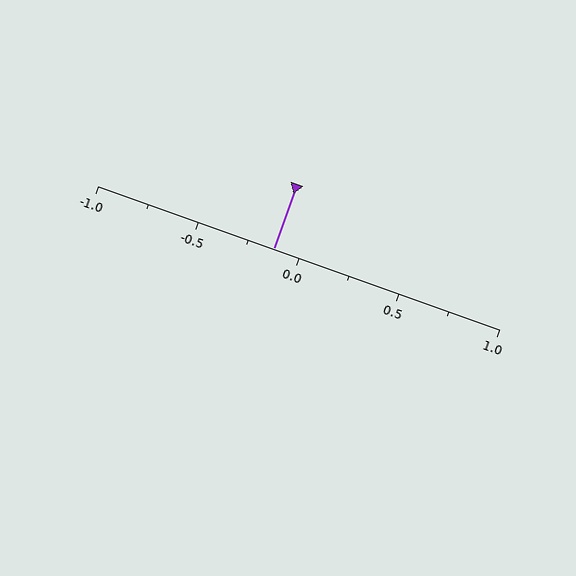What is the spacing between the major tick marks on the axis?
The major ticks are spaced 0.5 apart.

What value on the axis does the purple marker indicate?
The marker indicates approximately -0.12.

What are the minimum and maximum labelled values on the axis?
The axis runs from -1.0 to 1.0.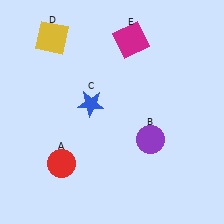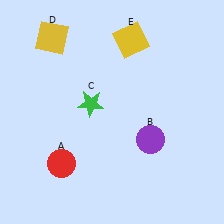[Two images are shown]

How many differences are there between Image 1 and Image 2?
There are 2 differences between the two images.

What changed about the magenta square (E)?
In Image 1, E is magenta. In Image 2, it changed to yellow.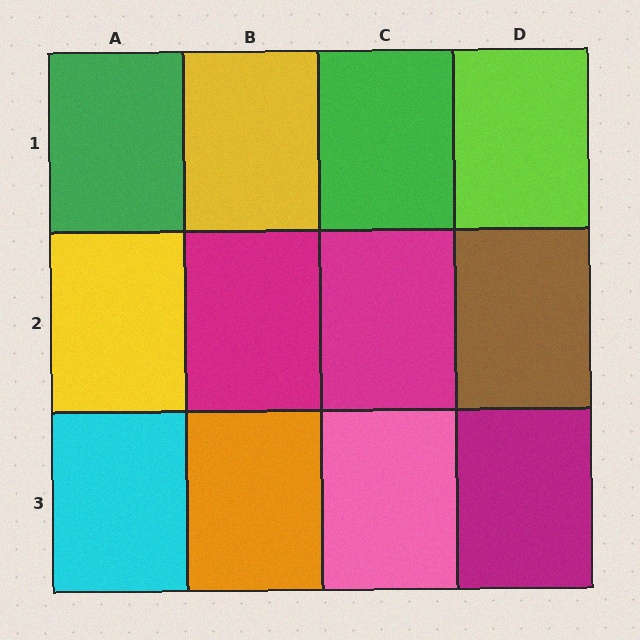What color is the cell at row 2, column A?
Yellow.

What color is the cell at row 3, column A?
Cyan.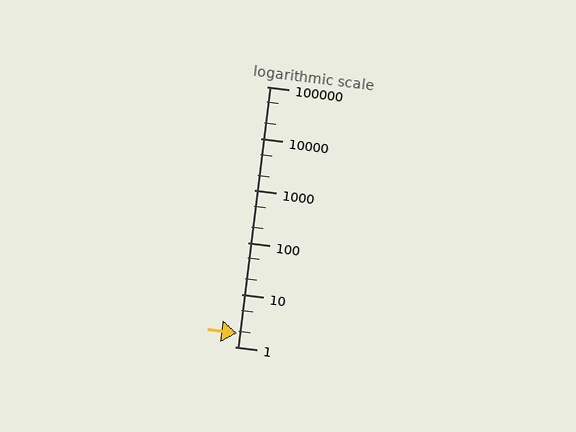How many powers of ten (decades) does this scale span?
The scale spans 5 decades, from 1 to 100000.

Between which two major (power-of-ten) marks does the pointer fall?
The pointer is between 1 and 10.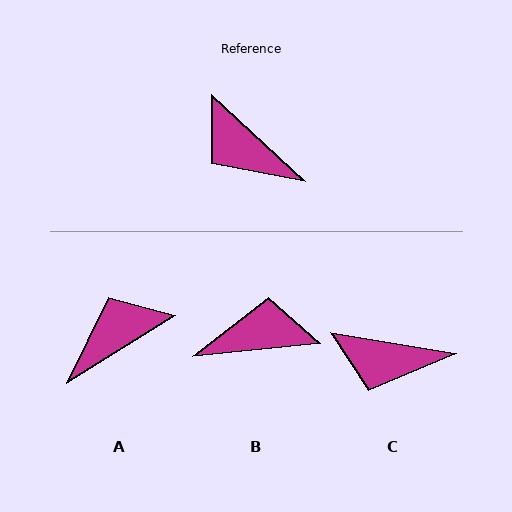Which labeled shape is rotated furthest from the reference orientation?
B, about 131 degrees away.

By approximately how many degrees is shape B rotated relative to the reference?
Approximately 131 degrees clockwise.